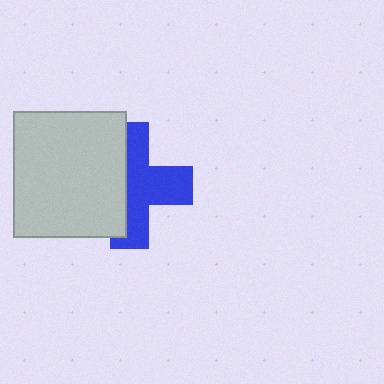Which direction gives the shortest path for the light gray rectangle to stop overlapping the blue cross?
Moving left gives the shortest separation.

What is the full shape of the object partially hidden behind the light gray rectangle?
The partially hidden object is a blue cross.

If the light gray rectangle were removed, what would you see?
You would see the complete blue cross.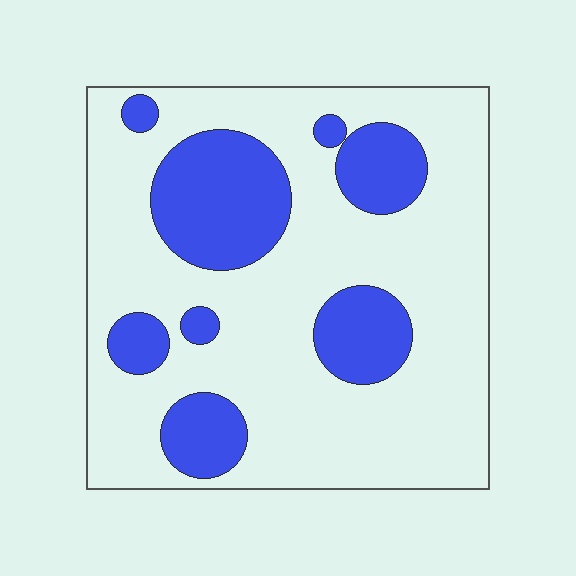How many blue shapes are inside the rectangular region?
8.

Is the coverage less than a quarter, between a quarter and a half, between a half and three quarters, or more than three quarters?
Between a quarter and a half.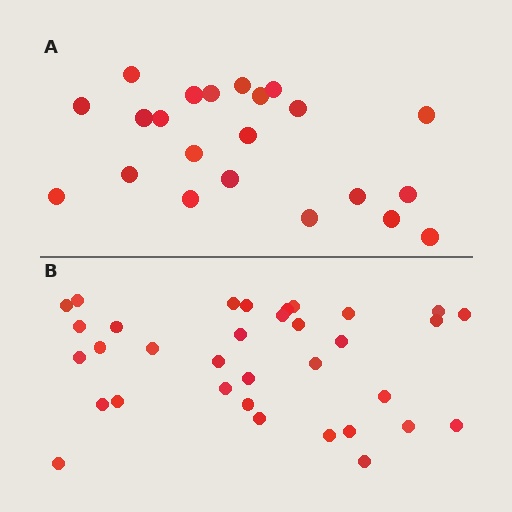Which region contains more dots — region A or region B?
Region B (the bottom region) has more dots.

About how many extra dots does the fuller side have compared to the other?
Region B has roughly 12 or so more dots than region A.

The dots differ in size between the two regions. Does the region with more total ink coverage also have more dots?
No. Region A has more total ink coverage because its dots are larger, but region B actually contains more individual dots. Total area can be misleading — the number of items is what matters here.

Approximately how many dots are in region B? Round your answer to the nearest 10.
About 30 dots. (The exact count is 34, which rounds to 30.)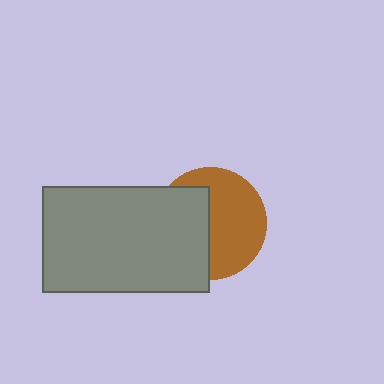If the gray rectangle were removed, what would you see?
You would see the complete brown circle.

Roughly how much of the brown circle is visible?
About half of it is visible (roughly 56%).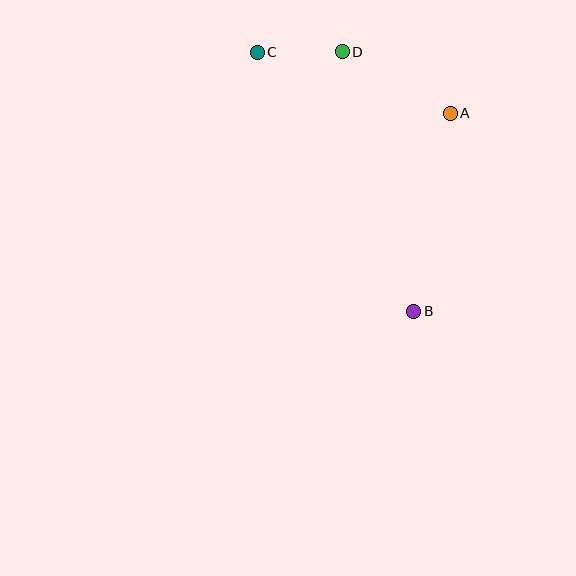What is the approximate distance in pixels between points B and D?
The distance between B and D is approximately 269 pixels.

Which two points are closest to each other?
Points C and D are closest to each other.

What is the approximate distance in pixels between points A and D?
The distance between A and D is approximately 124 pixels.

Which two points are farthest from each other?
Points B and C are farthest from each other.